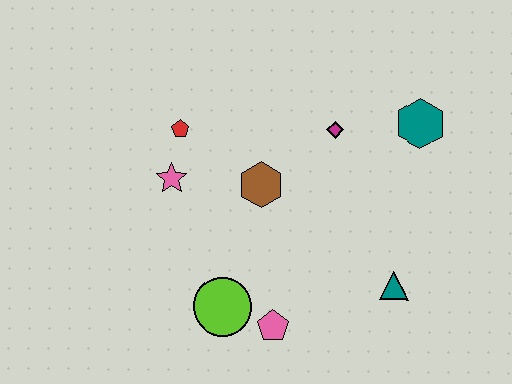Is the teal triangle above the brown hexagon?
No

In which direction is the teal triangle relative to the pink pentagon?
The teal triangle is to the right of the pink pentagon.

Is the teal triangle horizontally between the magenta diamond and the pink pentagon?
No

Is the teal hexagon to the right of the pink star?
Yes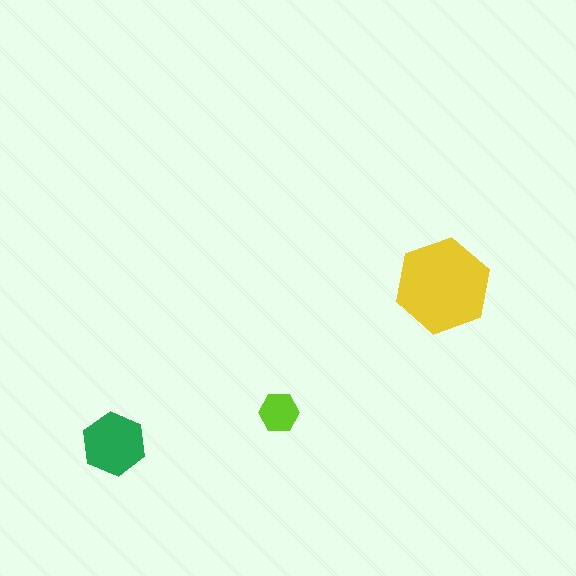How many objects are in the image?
There are 3 objects in the image.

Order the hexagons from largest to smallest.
the yellow one, the green one, the lime one.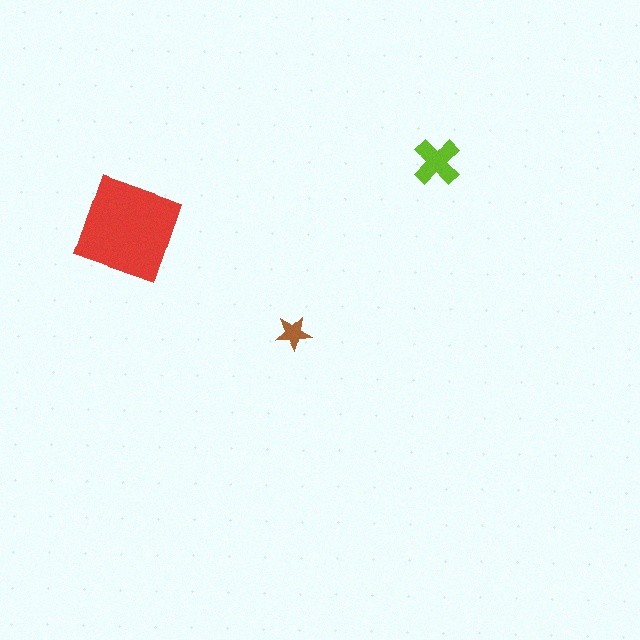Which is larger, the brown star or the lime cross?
The lime cross.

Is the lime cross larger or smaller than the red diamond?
Smaller.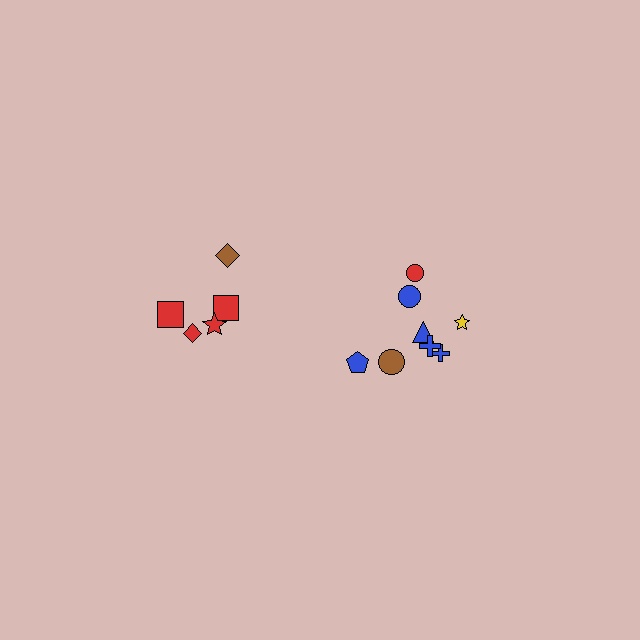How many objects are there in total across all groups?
There are 13 objects.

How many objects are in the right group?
There are 8 objects.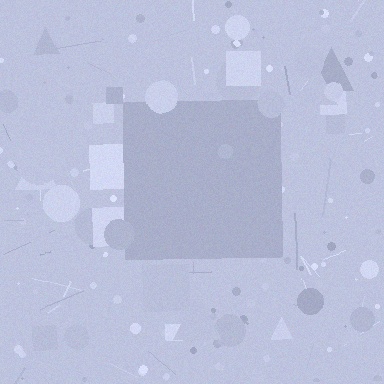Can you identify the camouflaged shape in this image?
The camouflaged shape is a square.